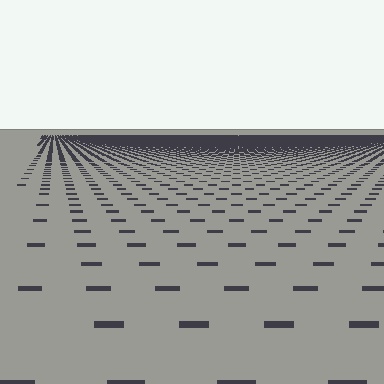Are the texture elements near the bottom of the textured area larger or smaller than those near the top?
Larger. Near the bottom, elements are closer to the viewer and appear at a bigger on-screen size.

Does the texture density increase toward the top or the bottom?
Density increases toward the top.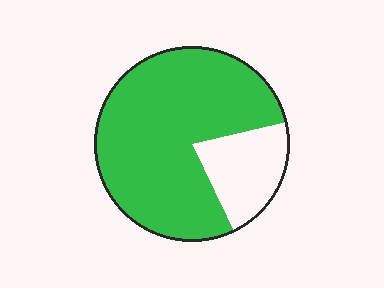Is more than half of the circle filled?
Yes.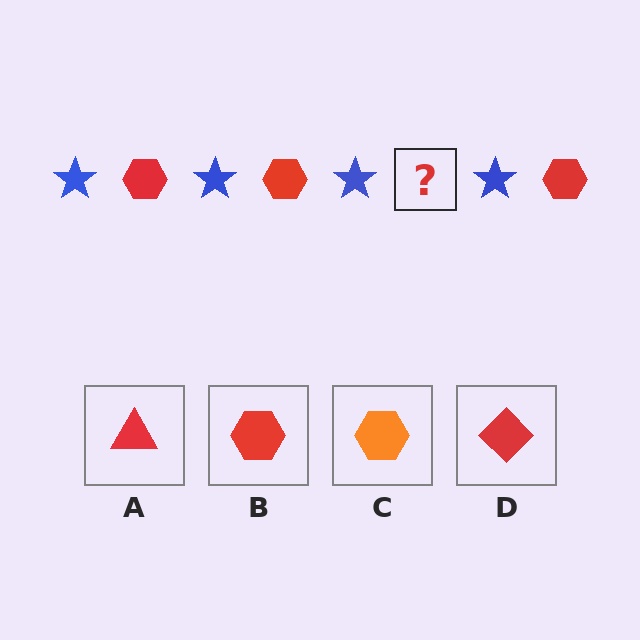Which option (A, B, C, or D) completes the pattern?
B.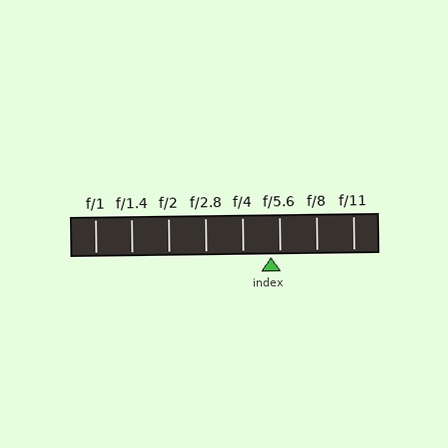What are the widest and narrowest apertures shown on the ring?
The widest aperture shown is f/1 and the narrowest is f/11.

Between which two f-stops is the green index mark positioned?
The index mark is between f/4 and f/5.6.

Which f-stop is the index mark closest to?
The index mark is closest to f/5.6.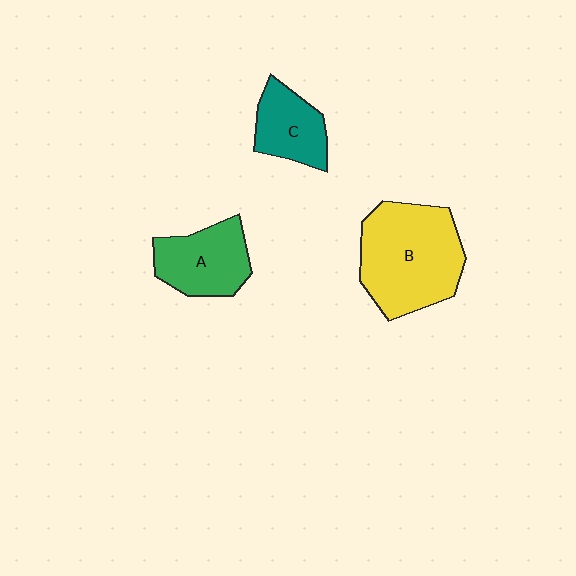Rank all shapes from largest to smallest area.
From largest to smallest: B (yellow), A (green), C (teal).